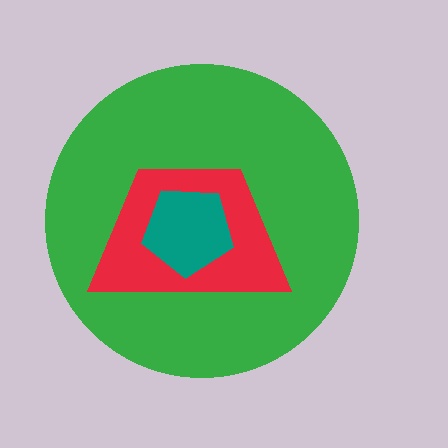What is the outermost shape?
The green circle.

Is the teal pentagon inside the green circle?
Yes.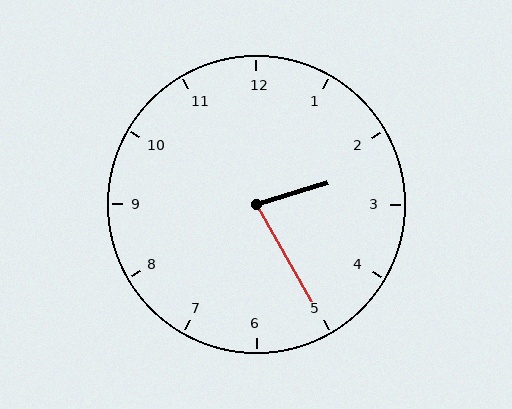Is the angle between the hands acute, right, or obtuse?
It is acute.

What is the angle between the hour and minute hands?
Approximately 78 degrees.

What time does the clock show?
2:25.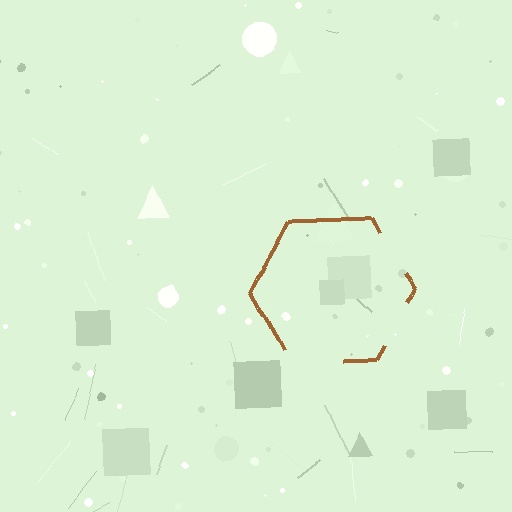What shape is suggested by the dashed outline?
The dashed outline suggests a hexagon.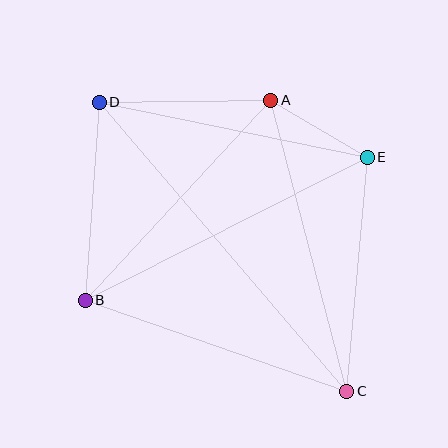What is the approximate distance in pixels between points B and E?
The distance between B and E is approximately 316 pixels.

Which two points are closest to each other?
Points A and E are closest to each other.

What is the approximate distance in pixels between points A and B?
The distance between A and B is approximately 273 pixels.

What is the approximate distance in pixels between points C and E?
The distance between C and E is approximately 235 pixels.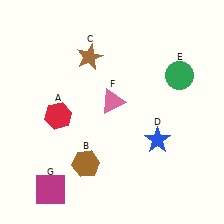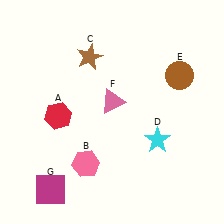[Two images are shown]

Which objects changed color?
B changed from brown to pink. D changed from blue to cyan. E changed from green to brown.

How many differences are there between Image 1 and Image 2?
There are 3 differences between the two images.